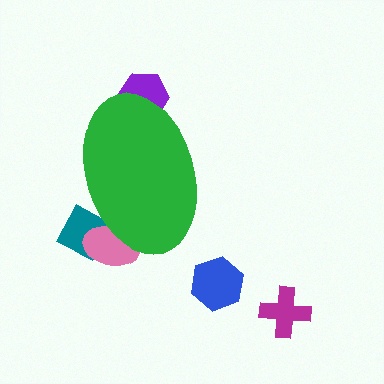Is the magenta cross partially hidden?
No, the magenta cross is fully visible.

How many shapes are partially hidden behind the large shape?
3 shapes are partially hidden.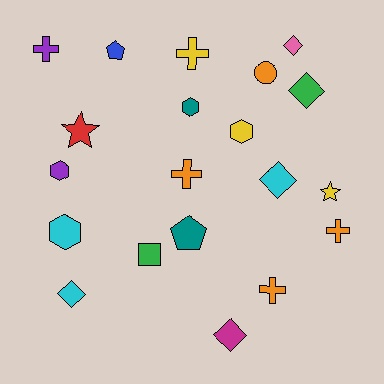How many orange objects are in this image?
There are 4 orange objects.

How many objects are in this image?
There are 20 objects.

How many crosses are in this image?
There are 5 crosses.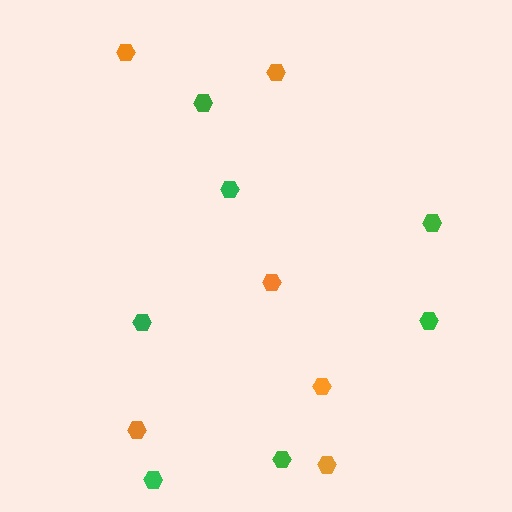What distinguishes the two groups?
There are 2 groups: one group of orange hexagons (6) and one group of green hexagons (7).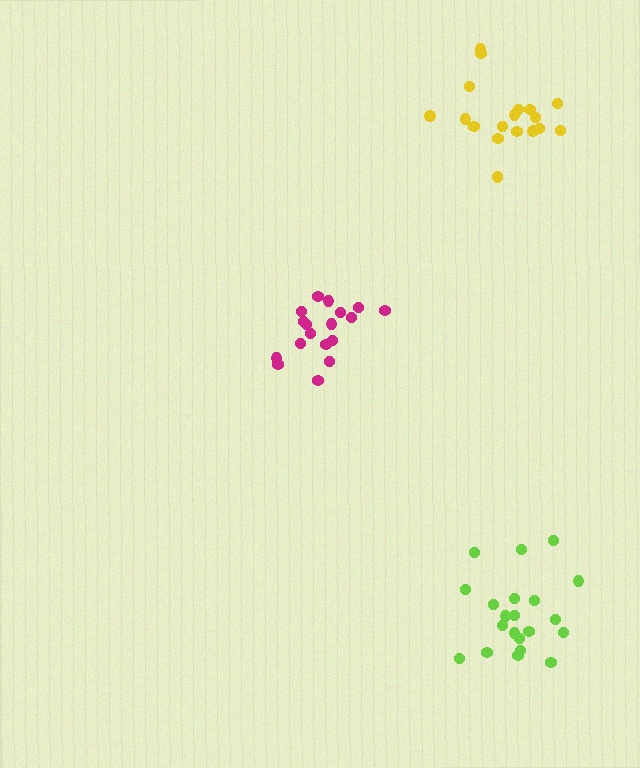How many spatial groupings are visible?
There are 3 spatial groupings.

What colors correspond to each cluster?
The clusters are colored: magenta, yellow, lime.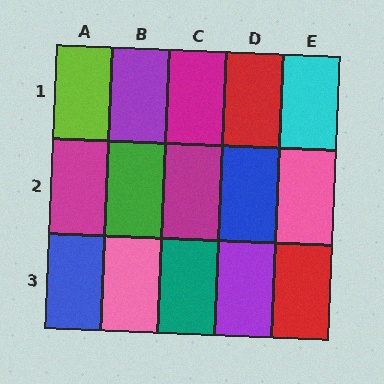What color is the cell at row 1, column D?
Red.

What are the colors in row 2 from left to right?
Magenta, green, magenta, blue, pink.